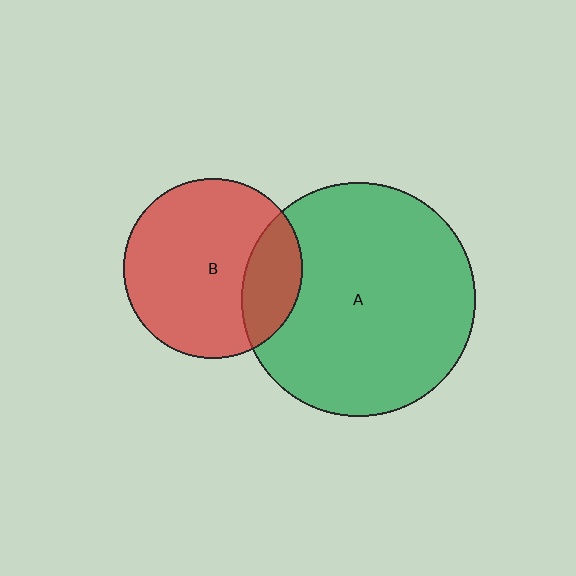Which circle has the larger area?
Circle A (green).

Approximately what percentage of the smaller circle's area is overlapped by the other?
Approximately 20%.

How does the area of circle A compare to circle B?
Approximately 1.7 times.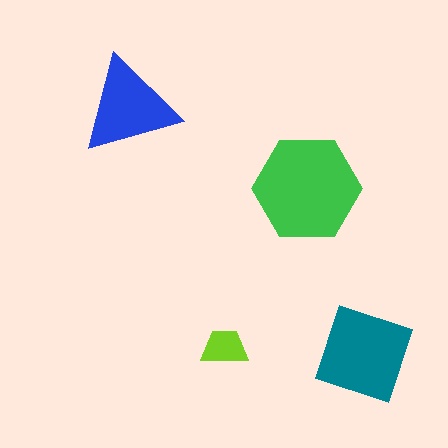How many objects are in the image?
There are 4 objects in the image.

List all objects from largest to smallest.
The green hexagon, the teal square, the blue triangle, the lime trapezoid.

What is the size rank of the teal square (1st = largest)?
2nd.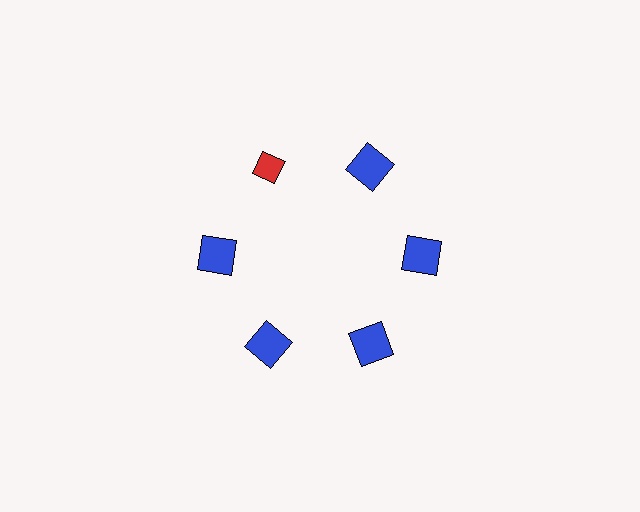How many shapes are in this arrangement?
There are 6 shapes arranged in a ring pattern.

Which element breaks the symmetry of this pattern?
The red diamond at roughly the 11 o'clock position breaks the symmetry. All other shapes are blue squares.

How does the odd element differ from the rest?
It differs in both color (red instead of blue) and shape (diamond instead of square).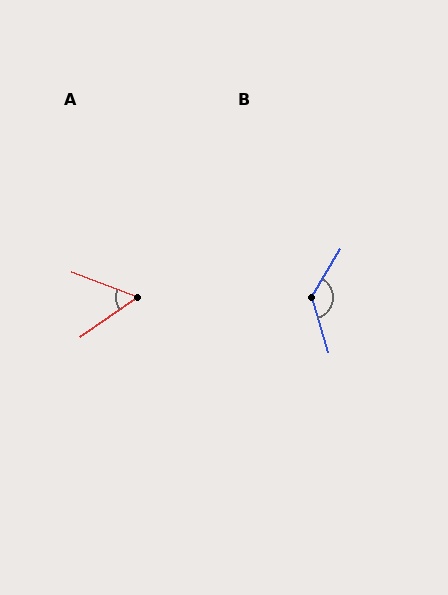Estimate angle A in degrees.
Approximately 55 degrees.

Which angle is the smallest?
A, at approximately 55 degrees.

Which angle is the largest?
B, at approximately 132 degrees.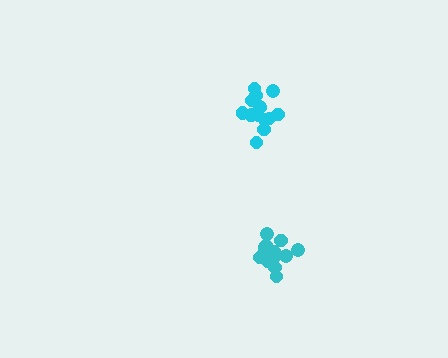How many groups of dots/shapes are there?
There are 2 groups.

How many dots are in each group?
Group 1: 15 dots, Group 2: 16 dots (31 total).